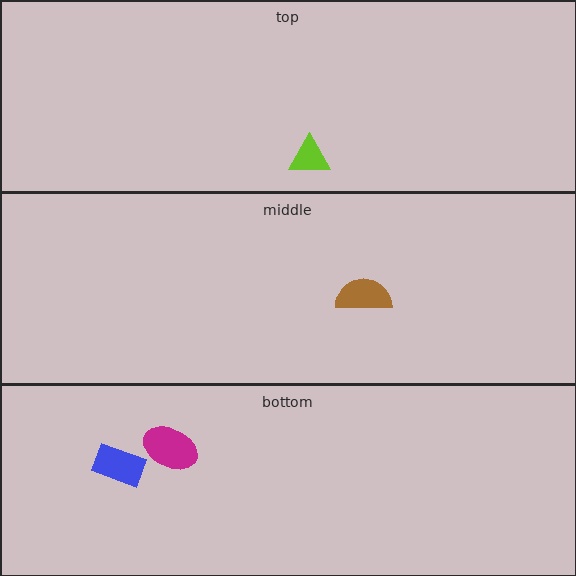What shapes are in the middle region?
The brown semicircle.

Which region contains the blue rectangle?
The bottom region.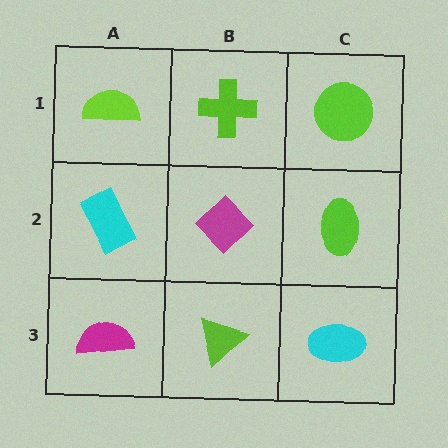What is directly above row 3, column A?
A cyan rectangle.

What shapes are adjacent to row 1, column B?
A magenta diamond (row 2, column B), a lime semicircle (row 1, column A), a lime circle (row 1, column C).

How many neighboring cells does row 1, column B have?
3.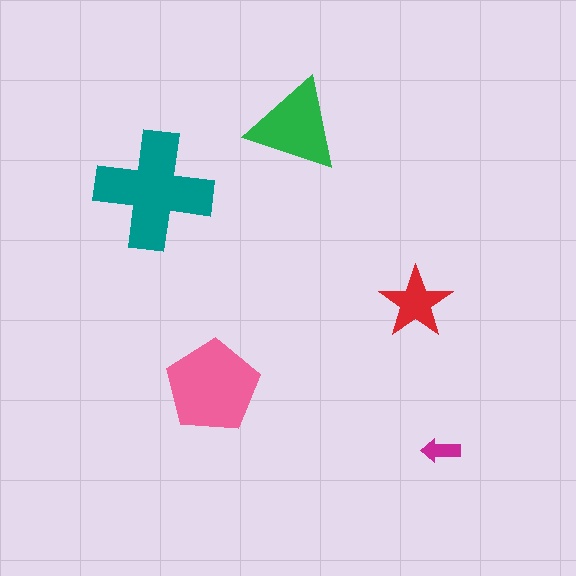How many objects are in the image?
There are 5 objects in the image.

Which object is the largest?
The teal cross.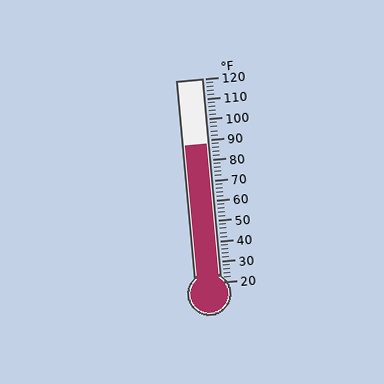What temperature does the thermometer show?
The thermometer shows approximately 88°F.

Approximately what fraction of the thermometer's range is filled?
The thermometer is filled to approximately 70% of its range.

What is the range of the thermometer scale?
The thermometer scale ranges from 20°F to 120°F.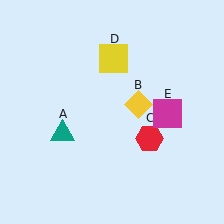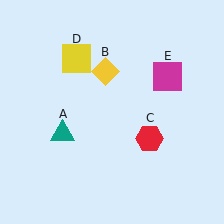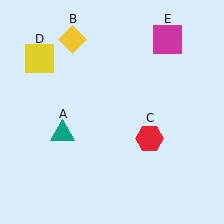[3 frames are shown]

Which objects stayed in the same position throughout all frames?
Teal triangle (object A) and red hexagon (object C) remained stationary.